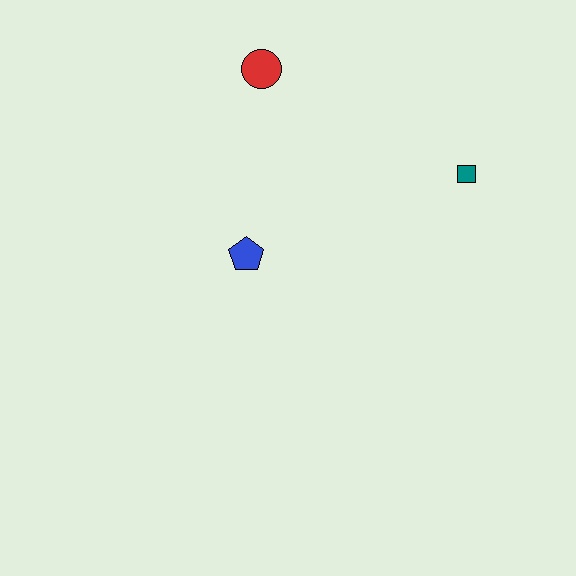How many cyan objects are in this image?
There are no cyan objects.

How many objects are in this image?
There are 3 objects.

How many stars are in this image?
There are no stars.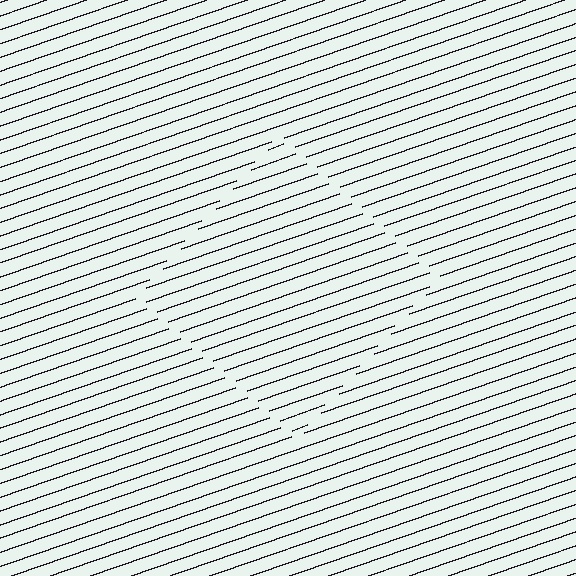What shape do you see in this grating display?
An illusory square. The interior of the shape contains the same grating, shifted by half a period — the contour is defined by the phase discontinuity where line-ends from the inner and outer gratings abut.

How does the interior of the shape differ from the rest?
The interior of the shape contains the same grating, shifted by half a period — the contour is defined by the phase discontinuity where line-ends from the inner and outer gratings abut.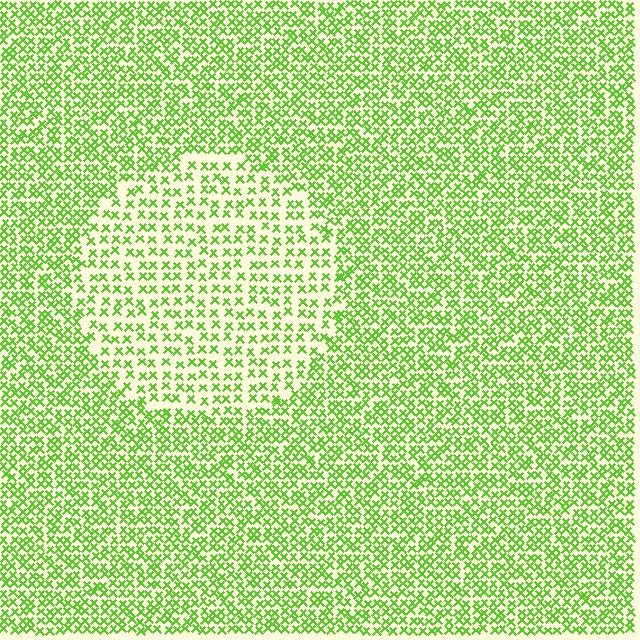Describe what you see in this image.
The image contains small lime elements arranged at two different densities. A circle-shaped region is visible where the elements are less densely packed than the surrounding area.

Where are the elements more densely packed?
The elements are more densely packed outside the circle boundary.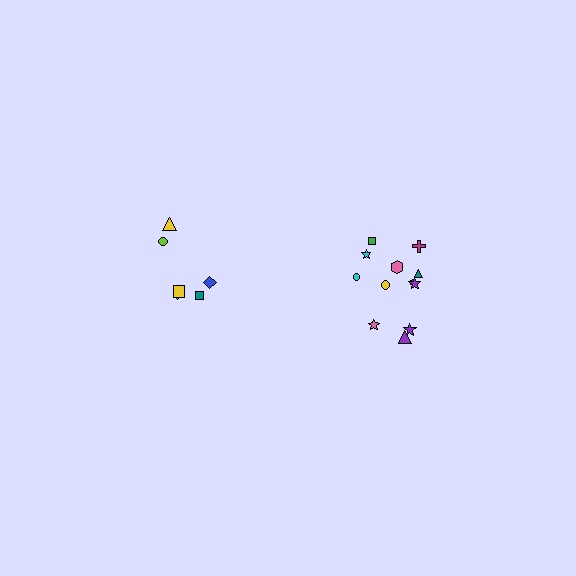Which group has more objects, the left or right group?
The right group.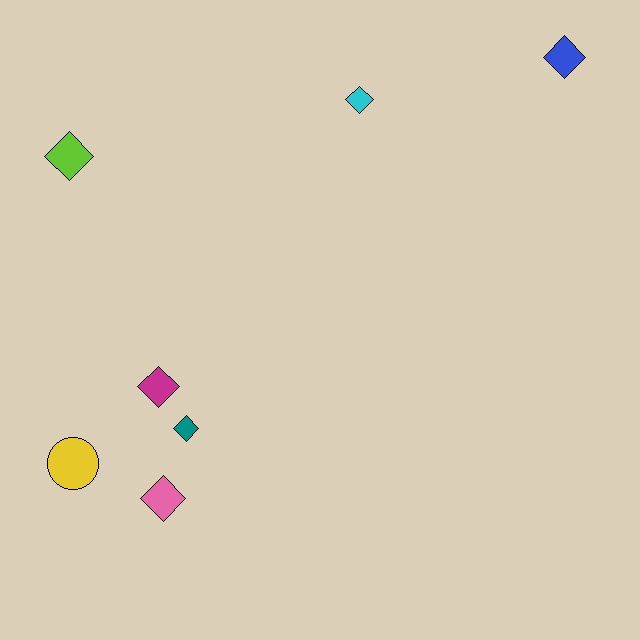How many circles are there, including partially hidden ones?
There is 1 circle.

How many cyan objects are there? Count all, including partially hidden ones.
There is 1 cyan object.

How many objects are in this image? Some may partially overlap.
There are 7 objects.